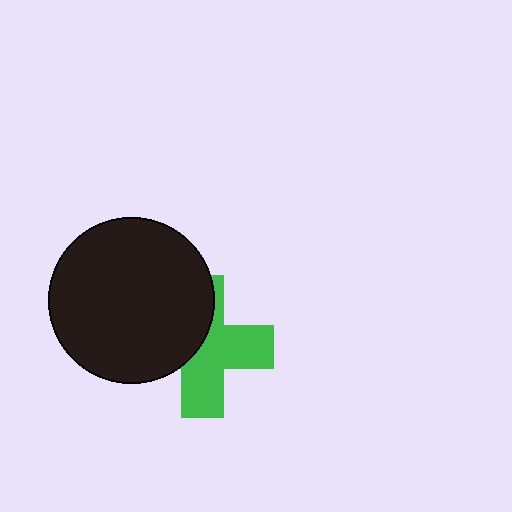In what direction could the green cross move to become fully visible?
The green cross could move right. That would shift it out from behind the black circle entirely.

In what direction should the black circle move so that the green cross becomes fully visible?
The black circle should move left. That is the shortest direction to clear the overlap and leave the green cross fully visible.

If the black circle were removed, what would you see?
You would see the complete green cross.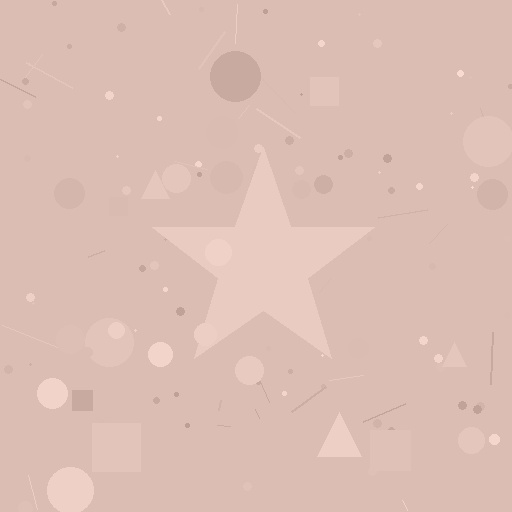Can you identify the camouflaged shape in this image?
The camouflaged shape is a star.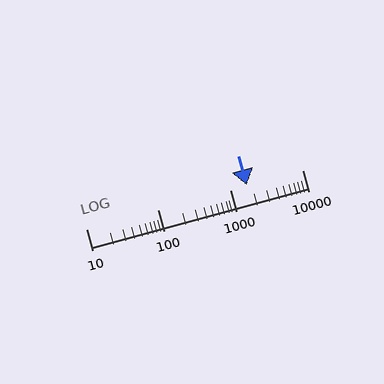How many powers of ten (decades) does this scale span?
The scale spans 3 decades, from 10 to 10000.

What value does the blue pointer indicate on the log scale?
The pointer indicates approximately 1700.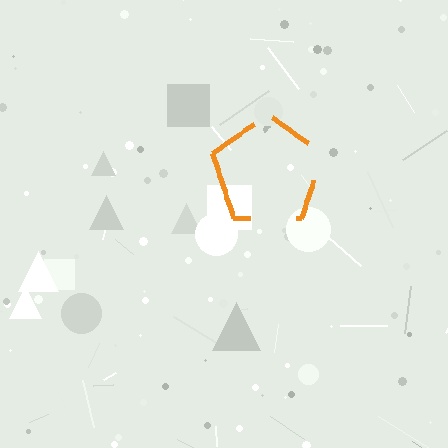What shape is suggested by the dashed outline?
The dashed outline suggests a pentagon.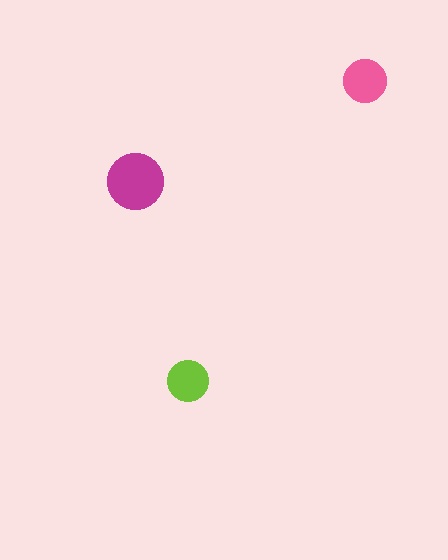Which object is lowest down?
The lime circle is bottommost.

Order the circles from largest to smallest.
the magenta one, the pink one, the lime one.